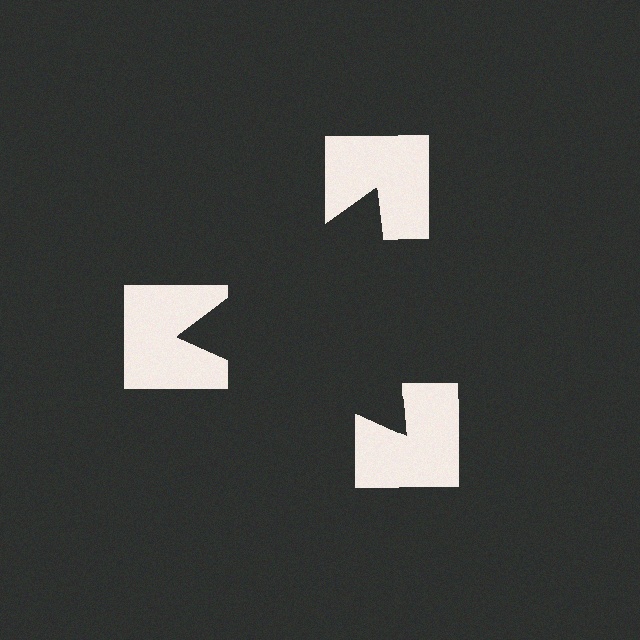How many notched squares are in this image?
There are 3 — one at each vertex of the illusory triangle.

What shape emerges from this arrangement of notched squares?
An illusory triangle — its edges are inferred from the aligned wedge cuts in the notched squares, not physically drawn.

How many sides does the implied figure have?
3 sides.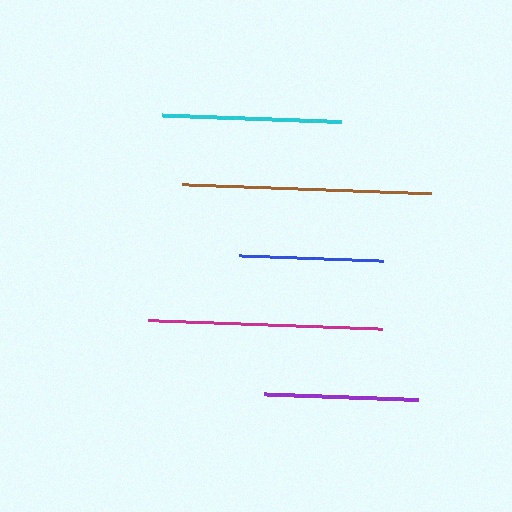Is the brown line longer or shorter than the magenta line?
The brown line is longer than the magenta line.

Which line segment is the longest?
The brown line is the longest at approximately 249 pixels.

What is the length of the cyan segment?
The cyan segment is approximately 180 pixels long.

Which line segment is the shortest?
The blue line is the shortest at approximately 144 pixels.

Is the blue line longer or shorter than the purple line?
The purple line is longer than the blue line.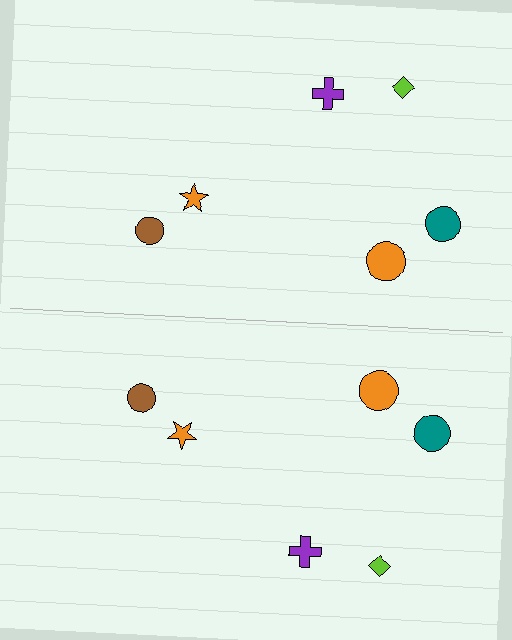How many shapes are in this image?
There are 12 shapes in this image.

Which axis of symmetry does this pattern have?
The pattern has a horizontal axis of symmetry running through the center of the image.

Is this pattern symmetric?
Yes, this pattern has bilateral (reflection) symmetry.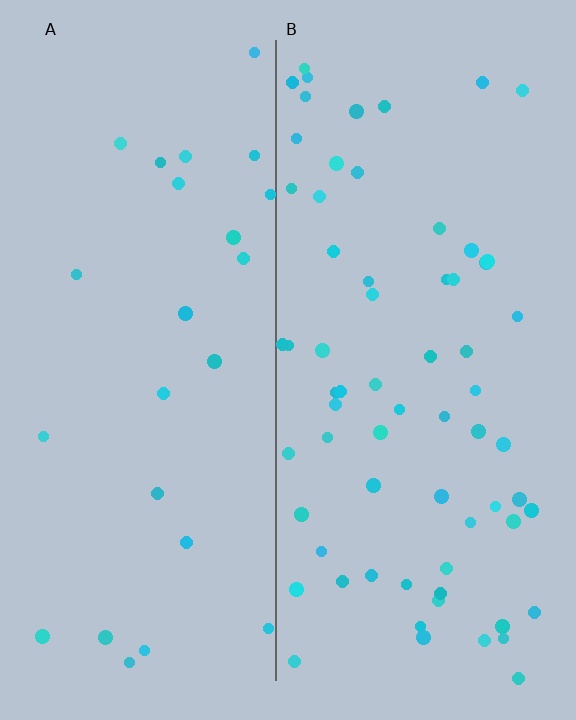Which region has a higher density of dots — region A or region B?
B (the right).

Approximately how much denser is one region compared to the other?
Approximately 2.8× — region B over region A.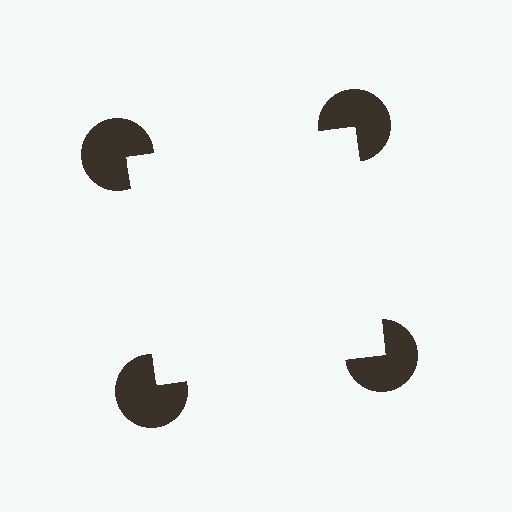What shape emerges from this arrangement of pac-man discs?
An illusory square — its edges are inferred from the aligned wedge cuts in the pac-man discs, not physically drawn.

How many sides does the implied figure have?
4 sides.